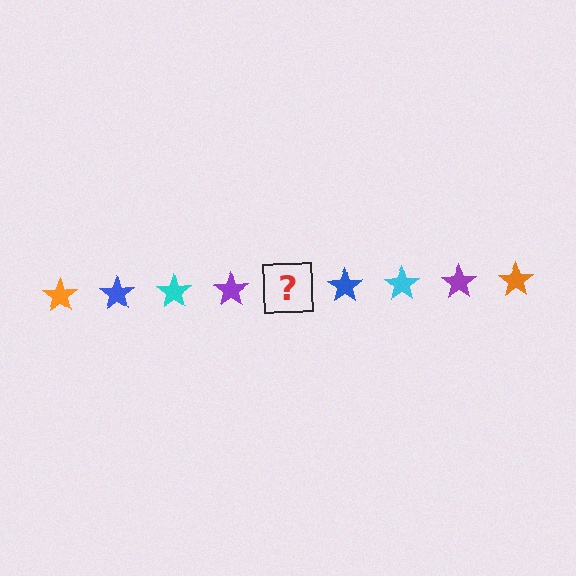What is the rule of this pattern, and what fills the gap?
The rule is that the pattern cycles through orange, blue, cyan, purple stars. The gap should be filled with an orange star.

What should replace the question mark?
The question mark should be replaced with an orange star.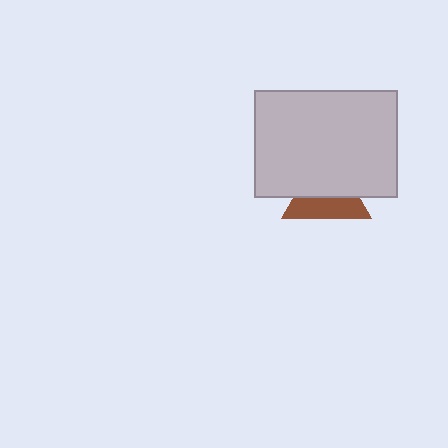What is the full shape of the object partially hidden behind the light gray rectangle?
The partially hidden object is a brown triangle.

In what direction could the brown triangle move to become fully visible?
The brown triangle could move down. That would shift it out from behind the light gray rectangle entirely.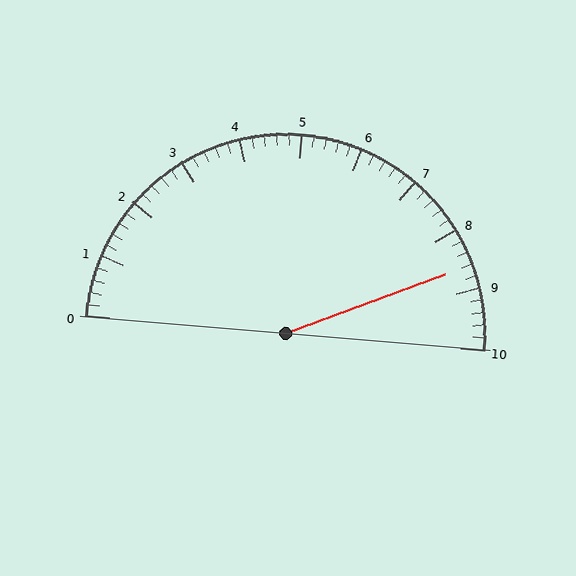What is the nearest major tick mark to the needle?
The nearest major tick mark is 9.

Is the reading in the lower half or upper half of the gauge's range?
The reading is in the upper half of the range (0 to 10).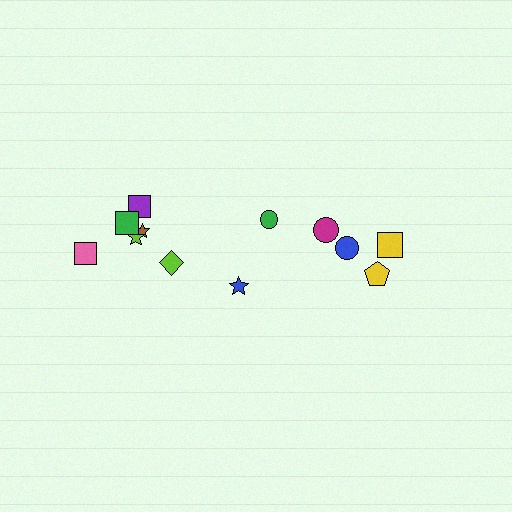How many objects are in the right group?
There are 5 objects.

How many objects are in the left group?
There are 7 objects.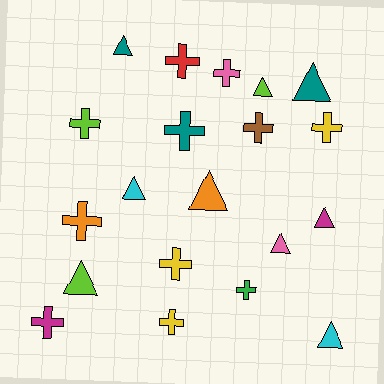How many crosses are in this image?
There are 11 crosses.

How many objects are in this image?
There are 20 objects.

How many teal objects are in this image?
There are 3 teal objects.